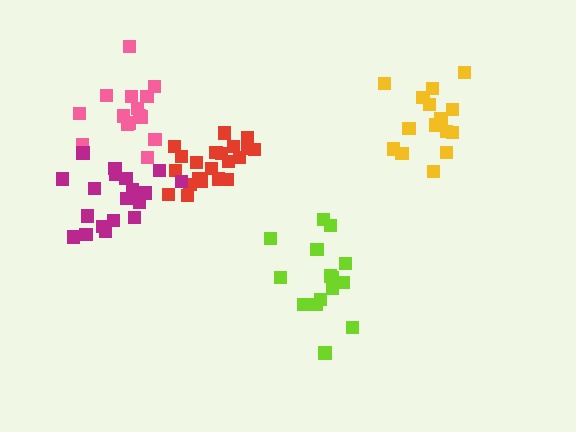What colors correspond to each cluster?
The clusters are colored: pink, red, lime, yellow, magenta.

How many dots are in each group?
Group 1: 15 dots, Group 2: 21 dots, Group 3: 15 dots, Group 4: 15 dots, Group 5: 19 dots (85 total).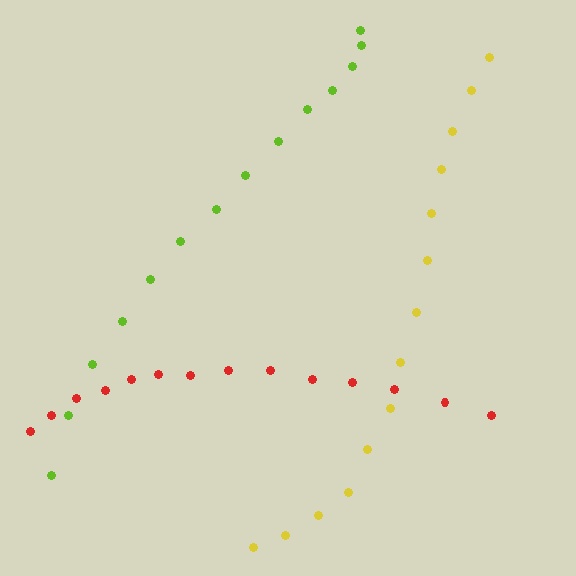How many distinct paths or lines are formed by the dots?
There are 3 distinct paths.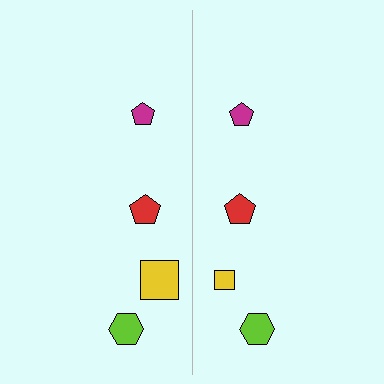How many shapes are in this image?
There are 8 shapes in this image.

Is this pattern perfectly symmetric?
No, the pattern is not perfectly symmetric. The yellow square on the right side has a different size than its mirror counterpart.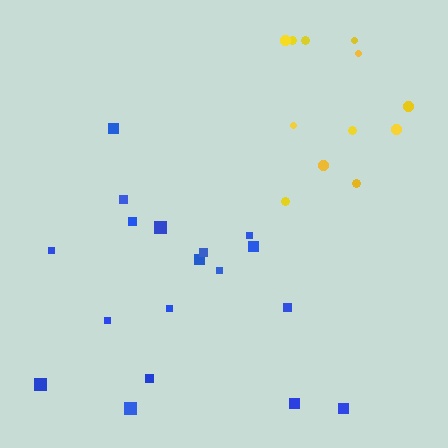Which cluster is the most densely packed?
Blue.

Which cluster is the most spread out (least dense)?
Yellow.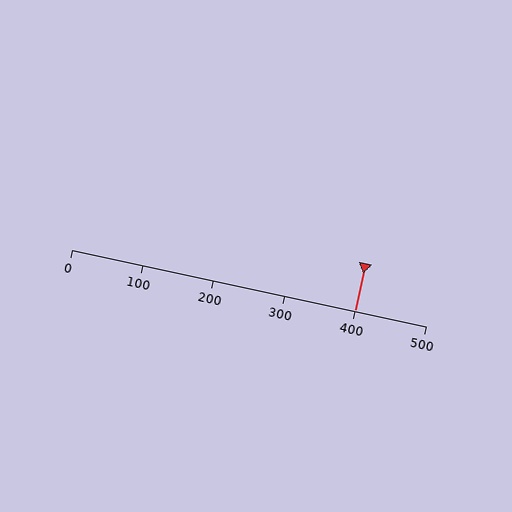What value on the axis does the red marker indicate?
The marker indicates approximately 400.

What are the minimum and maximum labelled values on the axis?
The axis runs from 0 to 500.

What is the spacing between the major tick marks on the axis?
The major ticks are spaced 100 apart.